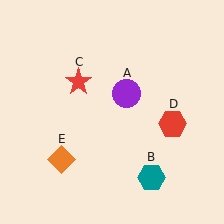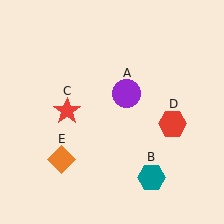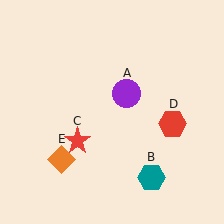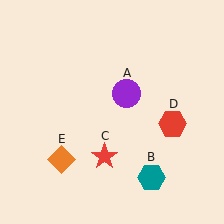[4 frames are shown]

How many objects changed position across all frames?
1 object changed position: red star (object C).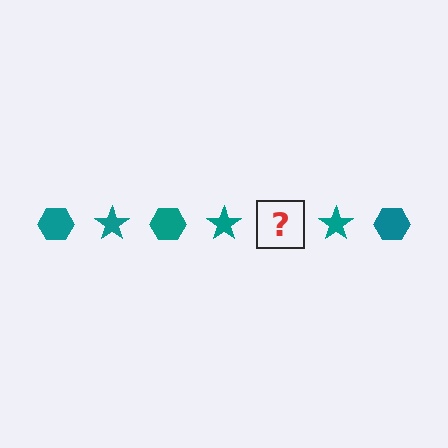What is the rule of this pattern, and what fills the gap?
The rule is that the pattern cycles through hexagon, star shapes in teal. The gap should be filled with a teal hexagon.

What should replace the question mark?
The question mark should be replaced with a teal hexagon.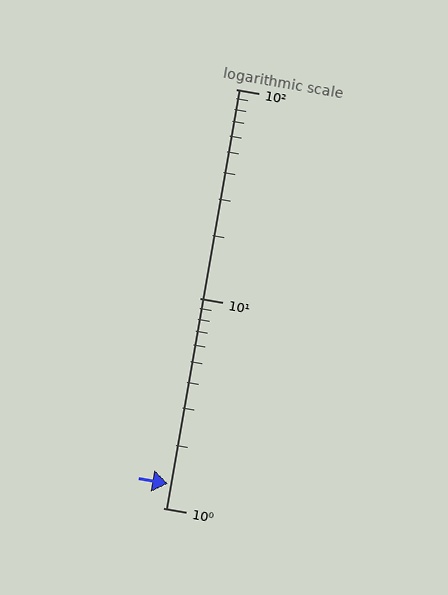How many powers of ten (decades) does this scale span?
The scale spans 2 decades, from 1 to 100.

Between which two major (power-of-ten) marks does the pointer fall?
The pointer is between 1 and 10.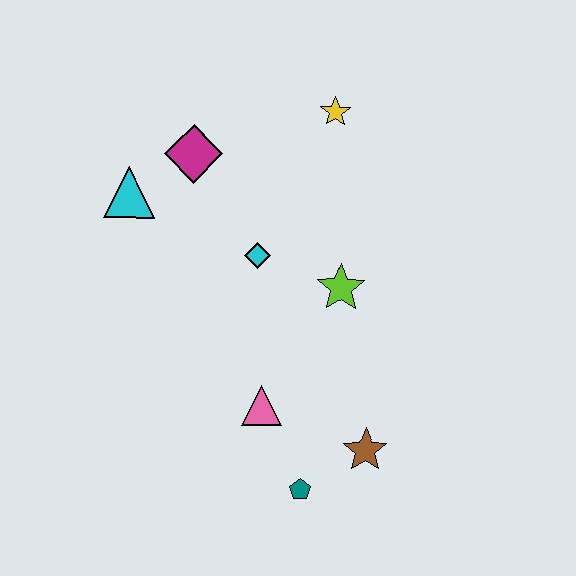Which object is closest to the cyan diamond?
The lime star is closest to the cyan diamond.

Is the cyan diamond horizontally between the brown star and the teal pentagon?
No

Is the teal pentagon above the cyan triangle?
No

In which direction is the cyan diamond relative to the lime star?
The cyan diamond is to the left of the lime star.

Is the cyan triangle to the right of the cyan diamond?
No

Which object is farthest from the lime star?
The cyan triangle is farthest from the lime star.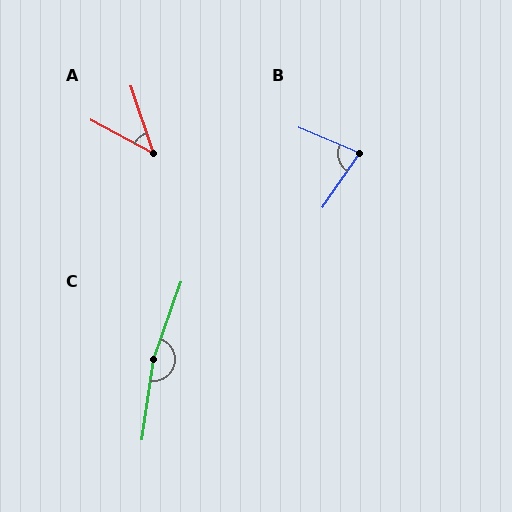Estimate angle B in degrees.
Approximately 78 degrees.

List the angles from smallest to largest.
A (43°), B (78°), C (169°).